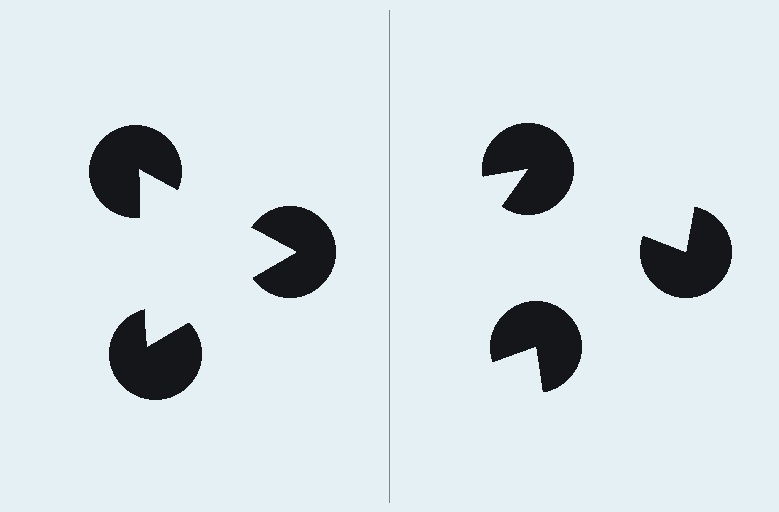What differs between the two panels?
The pac-man discs are positioned identically on both sides; only the wedge orientations differ. On the left they align to a triangle; on the right they are misaligned.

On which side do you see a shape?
An illusory triangle appears on the left side. On the right side the wedge cuts are rotated, so no coherent shape forms.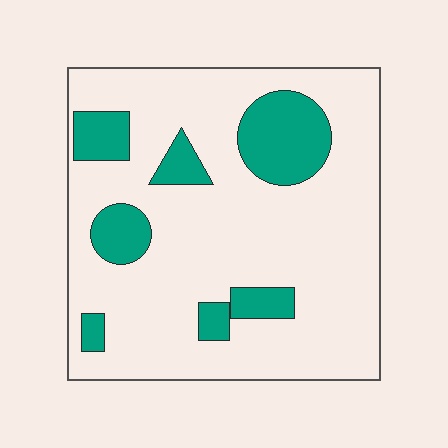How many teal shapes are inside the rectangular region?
7.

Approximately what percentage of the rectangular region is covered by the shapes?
Approximately 20%.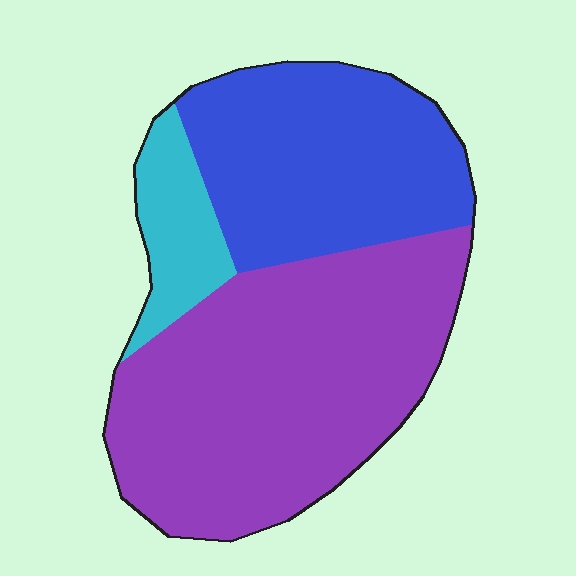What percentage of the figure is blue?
Blue covers roughly 35% of the figure.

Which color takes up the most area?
Purple, at roughly 55%.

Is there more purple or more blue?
Purple.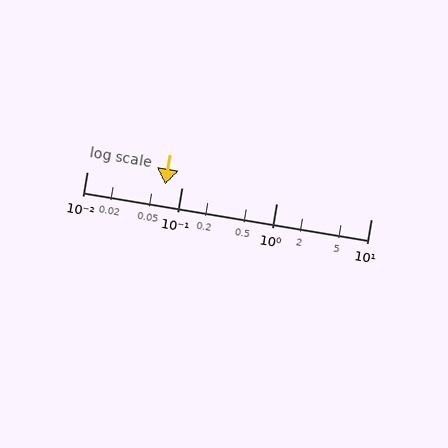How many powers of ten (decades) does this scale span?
The scale spans 3 decades, from 0.01 to 10.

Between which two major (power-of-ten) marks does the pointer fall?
The pointer is between 0.01 and 0.1.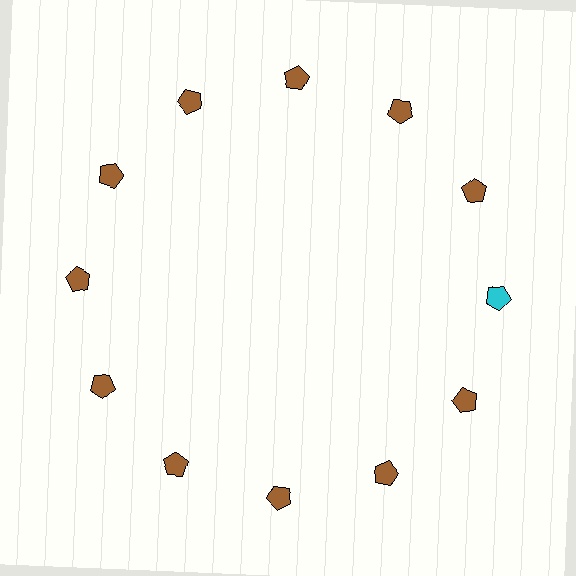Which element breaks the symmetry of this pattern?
The cyan pentagon at roughly the 3 o'clock position breaks the symmetry. All other shapes are brown pentagons.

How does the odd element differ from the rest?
It has a different color: cyan instead of brown.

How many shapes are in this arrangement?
There are 12 shapes arranged in a ring pattern.